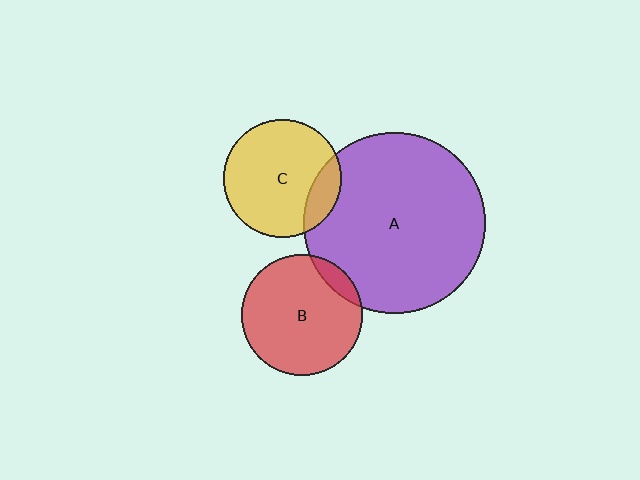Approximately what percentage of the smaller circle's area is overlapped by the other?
Approximately 15%.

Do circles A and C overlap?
Yes.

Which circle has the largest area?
Circle A (purple).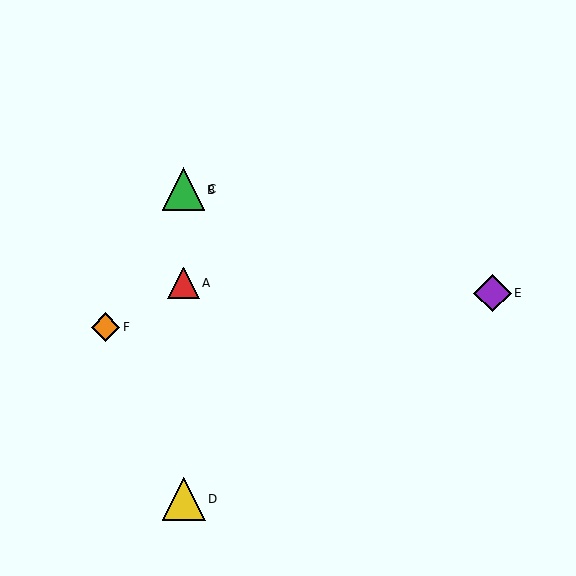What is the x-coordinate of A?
Object A is at x≈184.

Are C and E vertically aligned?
No, C is at x≈184 and E is at x≈492.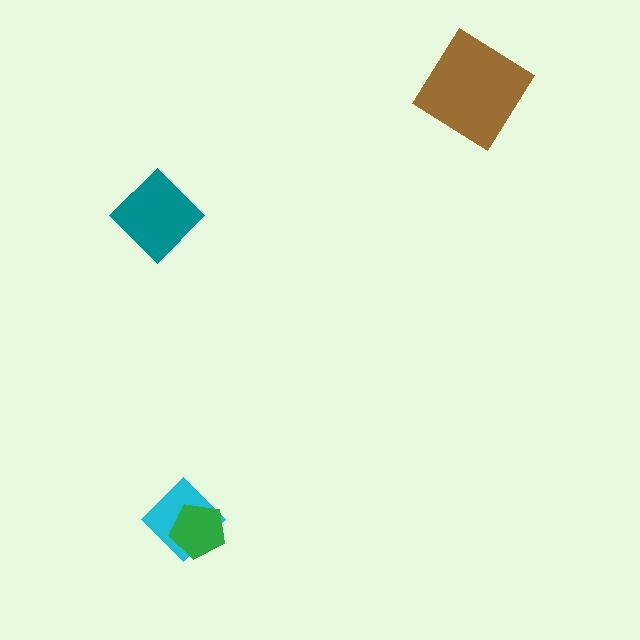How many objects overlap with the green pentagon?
1 object overlaps with the green pentagon.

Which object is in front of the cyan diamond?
The green pentagon is in front of the cyan diamond.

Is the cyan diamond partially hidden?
Yes, it is partially covered by another shape.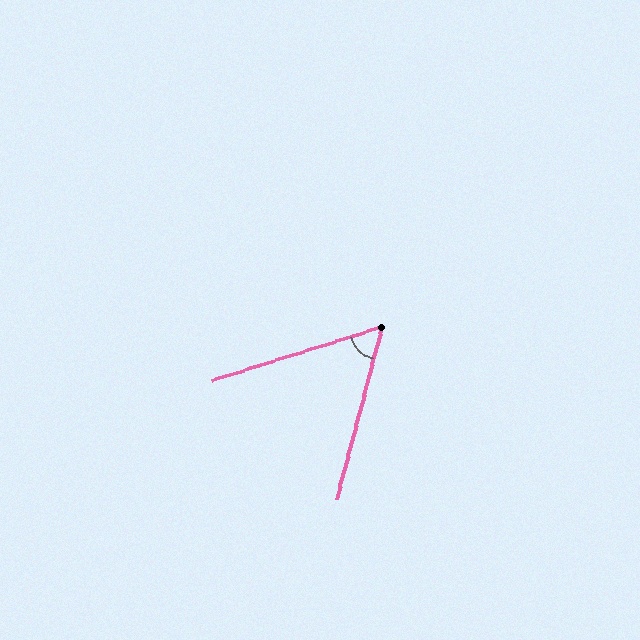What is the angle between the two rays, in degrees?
Approximately 58 degrees.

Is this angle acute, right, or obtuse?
It is acute.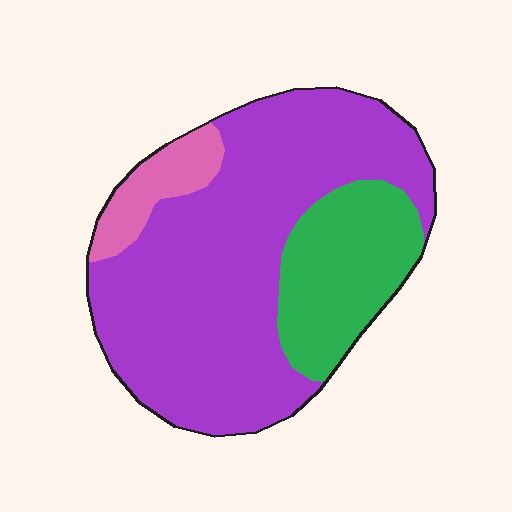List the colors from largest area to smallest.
From largest to smallest: purple, green, pink.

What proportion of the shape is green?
Green takes up about one quarter (1/4) of the shape.